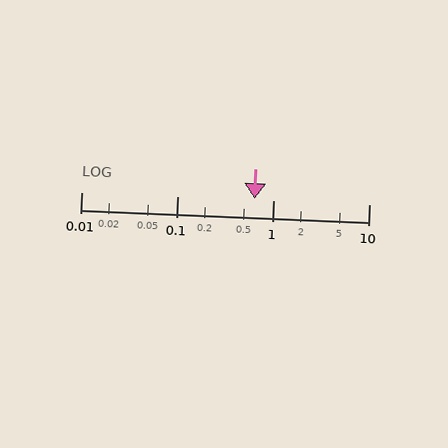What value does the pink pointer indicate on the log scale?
The pointer indicates approximately 0.64.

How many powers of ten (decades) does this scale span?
The scale spans 3 decades, from 0.01 to 10.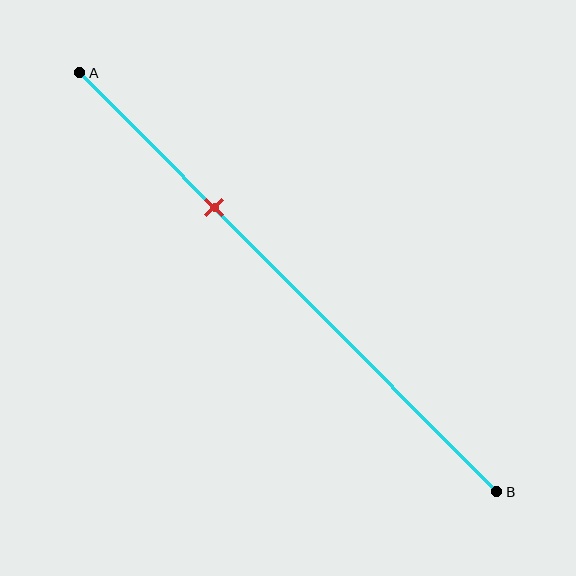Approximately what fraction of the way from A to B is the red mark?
The red mark is approximately 30% of the way from A to B.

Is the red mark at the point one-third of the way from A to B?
Yes, the mark is approximately at the one-third point.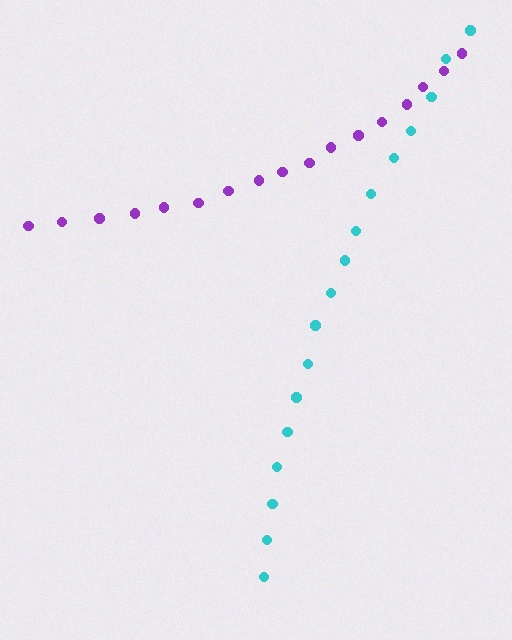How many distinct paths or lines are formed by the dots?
There are 2 distinct paths.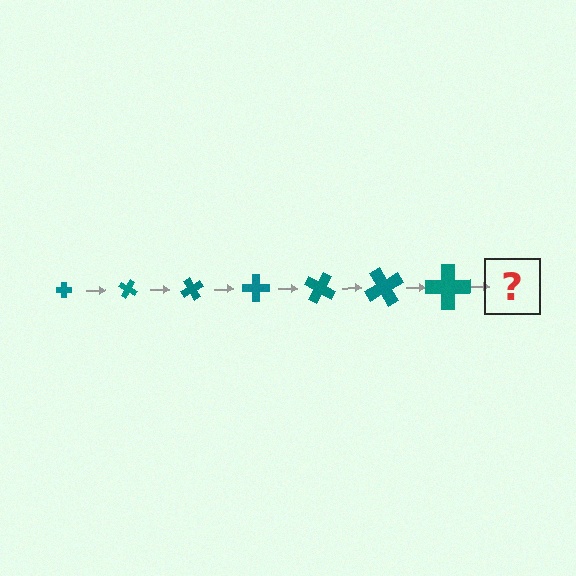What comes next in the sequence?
The next element should be a cross, larger than the previous one and rotated 210 degrees from the start.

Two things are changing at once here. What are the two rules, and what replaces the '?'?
The two rules are that the cross grows larger each step and it rotates 30 degrees each step. The '?' should be a cross, larger than the previous one and rotated 210 degrees from the start.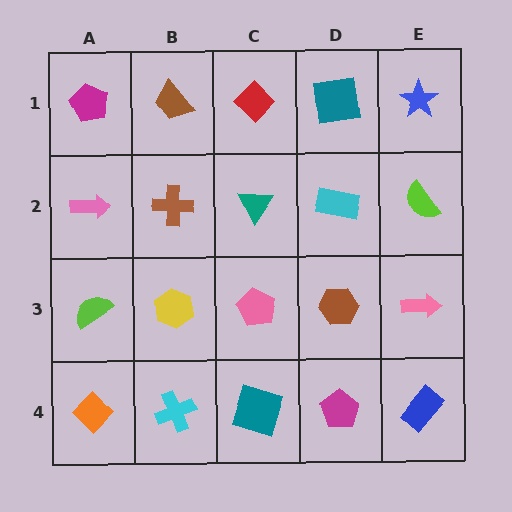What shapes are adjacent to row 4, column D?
A brown hexagon (row 3, column D), a teal square (row 4, column C), a blue rectangle (row 4, column E).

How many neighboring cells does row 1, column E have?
2.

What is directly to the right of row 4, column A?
A cyan cross.